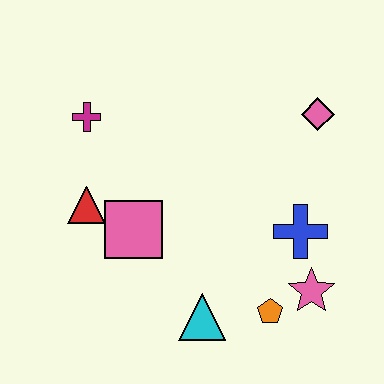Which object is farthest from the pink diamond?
The red triangle is farthest from the pink diamond.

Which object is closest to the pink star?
The orange pentagon is closest to the pink star.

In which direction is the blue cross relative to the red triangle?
The blue cross is to the right of the red triangle.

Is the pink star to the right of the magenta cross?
Yes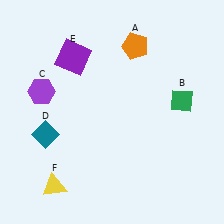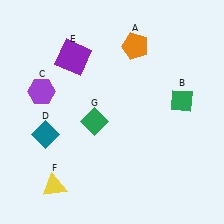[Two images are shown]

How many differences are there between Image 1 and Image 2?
There is 1 difference between the two images.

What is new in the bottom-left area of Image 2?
A green diamond (G) was added in the bottom-left area of Image 2.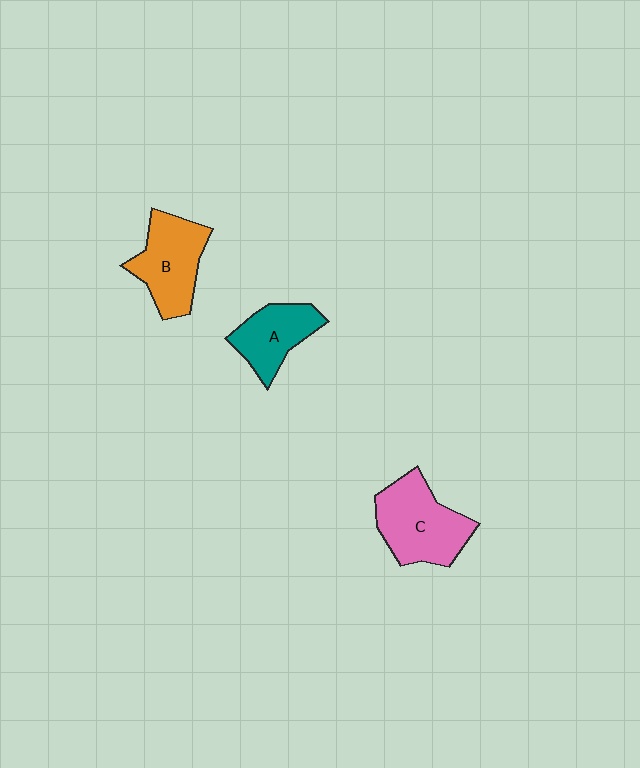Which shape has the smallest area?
Shape A (teal).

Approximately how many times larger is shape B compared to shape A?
Approximately 1.3 times.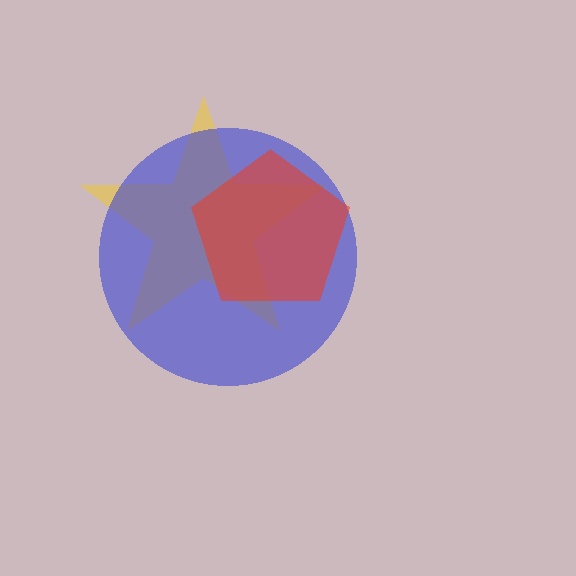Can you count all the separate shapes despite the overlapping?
Yes, there are 3 separate shapes.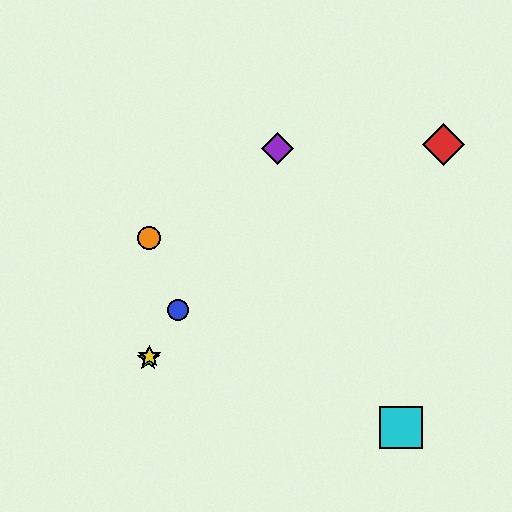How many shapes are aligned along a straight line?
4 shapes (the blue circle, the green star, the yellow star, the purple diamond) are aligned along a straight line.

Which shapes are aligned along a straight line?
The blue circle, the green star, the yellow star, the purple diamond are aligned along a straight line.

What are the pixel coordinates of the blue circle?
The blue circle is at (178, 310).